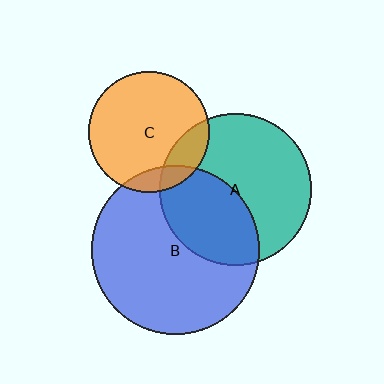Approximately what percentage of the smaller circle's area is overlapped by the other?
Approximately 20%.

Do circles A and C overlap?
Yes.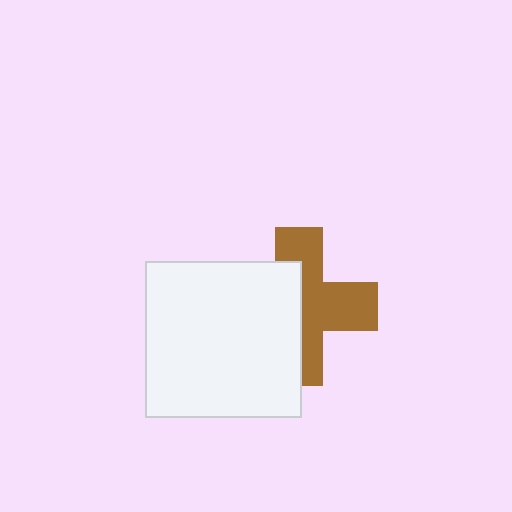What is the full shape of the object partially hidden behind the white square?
The partially hidden object is a brown cross.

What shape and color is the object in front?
The object in front is a white square.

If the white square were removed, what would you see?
You would see the complete brown cross.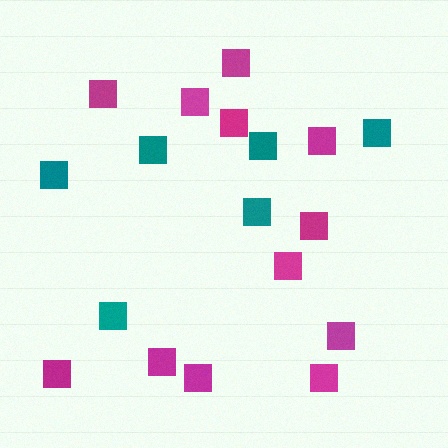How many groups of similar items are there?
There are 2 groups: one group of magenta squares (12) and one group of teal squares (6).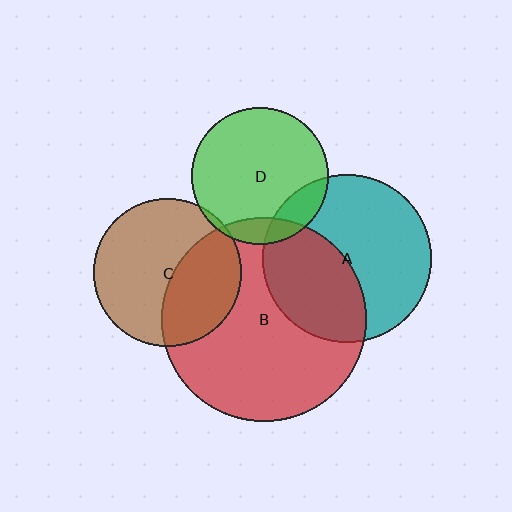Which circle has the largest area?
Circle B (red).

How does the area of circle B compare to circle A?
Approximately 1.5 times.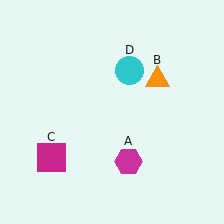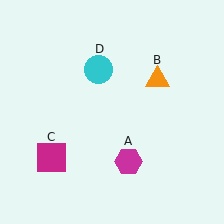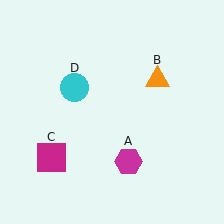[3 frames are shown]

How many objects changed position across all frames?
1 object changed position: cyan circle (object D).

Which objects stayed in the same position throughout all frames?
Magenta hexagon (object A) and orange triangle (object B) and magenta square (object C) remained stationary.